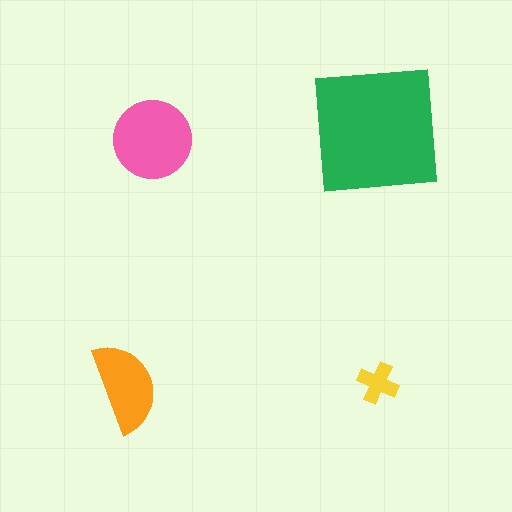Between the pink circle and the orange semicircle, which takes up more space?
The pink circle.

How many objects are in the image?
There are 4 objects in the image.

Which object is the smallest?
The yellow cross.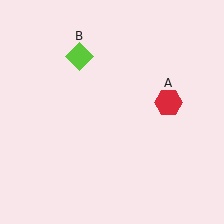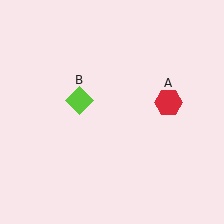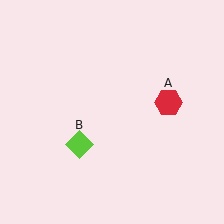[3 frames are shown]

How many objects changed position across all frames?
1 object changed position: lime diamond (object B).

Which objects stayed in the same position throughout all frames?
Red hexagon (object A) remained stationary.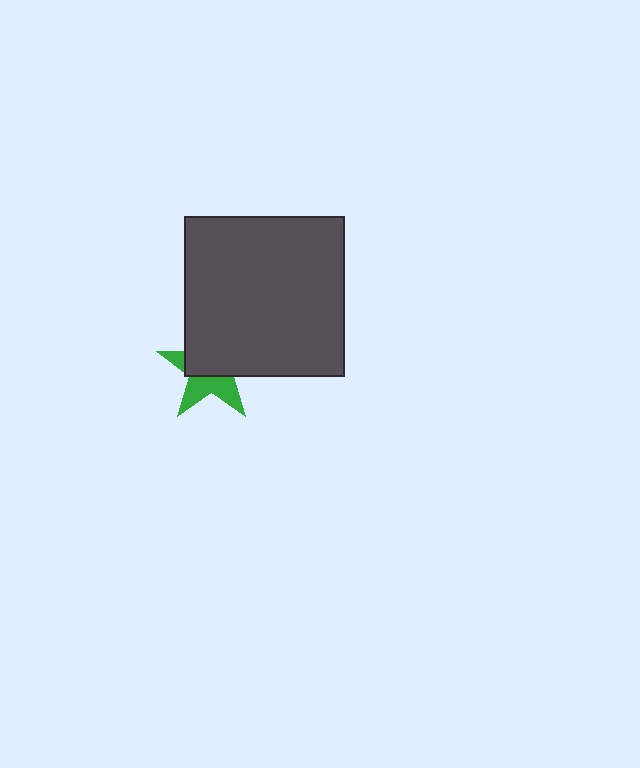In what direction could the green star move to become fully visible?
The green star could move down. That would shift it out from behind the dark gray square entirely.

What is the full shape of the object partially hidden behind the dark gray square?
The partially hidden object is a green star.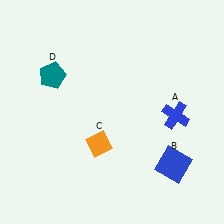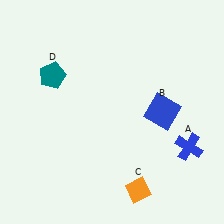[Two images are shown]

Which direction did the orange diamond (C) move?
The orange diamond (C) moved down.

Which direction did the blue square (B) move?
The blue square (B) moved up.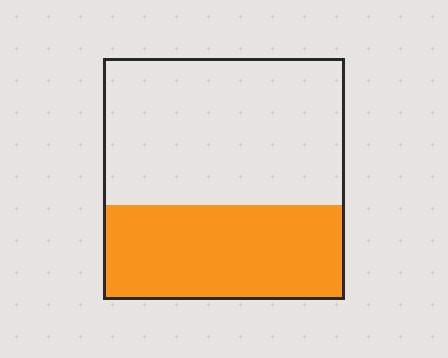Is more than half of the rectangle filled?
No.